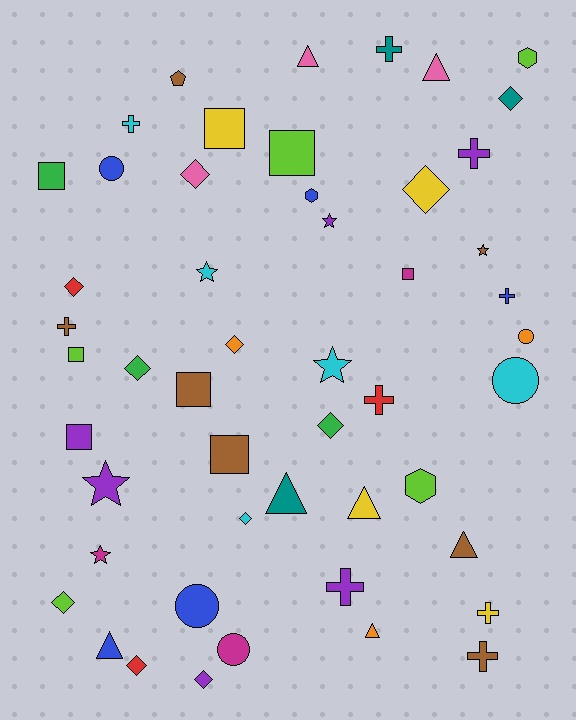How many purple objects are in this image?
There are 6 purple objects.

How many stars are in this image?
There are 6 stars.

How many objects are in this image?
There are 50 objects.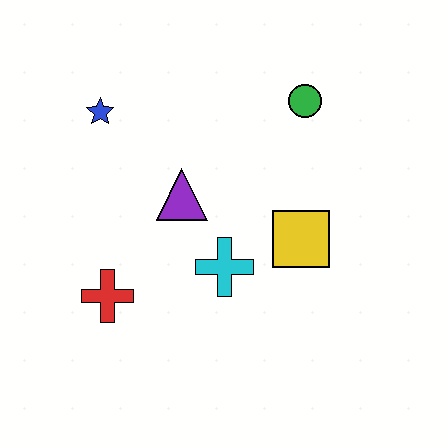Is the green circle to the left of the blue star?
No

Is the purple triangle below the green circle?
Yes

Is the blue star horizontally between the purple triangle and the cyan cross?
No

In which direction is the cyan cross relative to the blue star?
The cyan cross is below the blue star.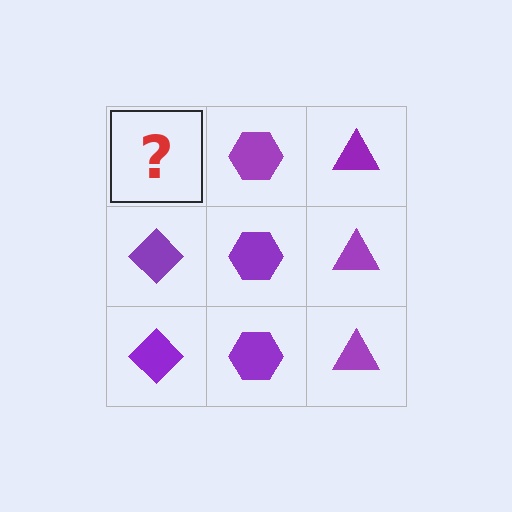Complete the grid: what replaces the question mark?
The question mark should be replaced with a purple diamond.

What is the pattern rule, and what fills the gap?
The rule is that each column has a consistent shape. The gap should be filled with a purple diamond.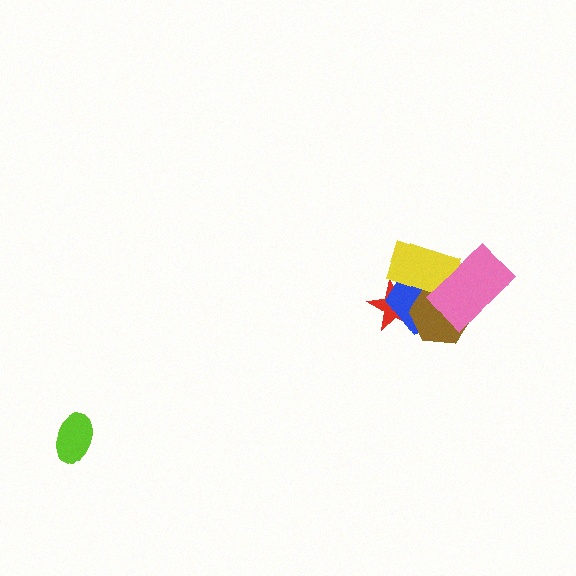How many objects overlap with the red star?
3 objects overlap with the red star.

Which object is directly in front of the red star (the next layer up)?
The blue pentagon is directly in front of the red star.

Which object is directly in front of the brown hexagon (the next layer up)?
The yellow rectangle is directly in front of the brown hexagon.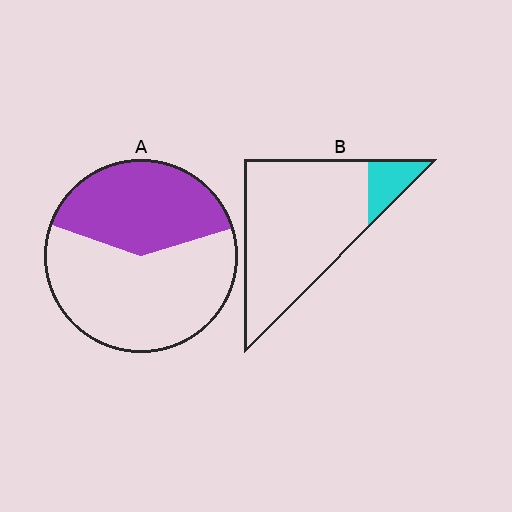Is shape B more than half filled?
No.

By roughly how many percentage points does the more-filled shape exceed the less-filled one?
By roughly 25 percentage points (A over B).